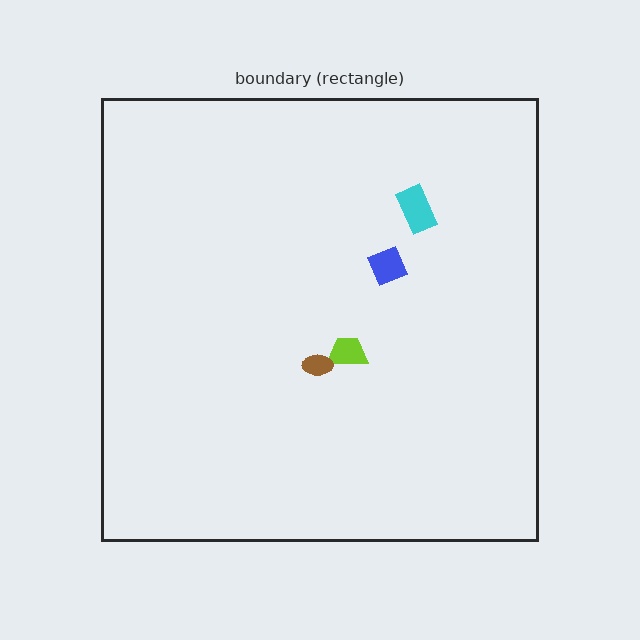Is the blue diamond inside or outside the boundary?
Inside.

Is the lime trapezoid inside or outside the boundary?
Inside.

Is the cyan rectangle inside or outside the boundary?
Inside.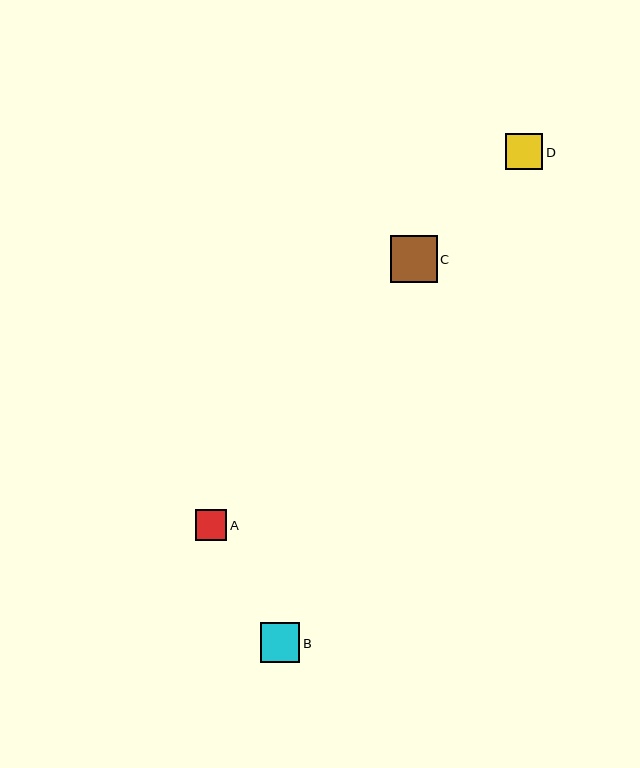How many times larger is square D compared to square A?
Square D is approximately 1.2 times the size of square A.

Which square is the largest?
Square C is the largest with a size of approximately 47 pixels.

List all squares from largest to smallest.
From largest to smallest: C, B, D, A.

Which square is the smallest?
Square A is the smallest with a size of approximately 31 pixels.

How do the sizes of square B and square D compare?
Square B and square D are approximately the same size.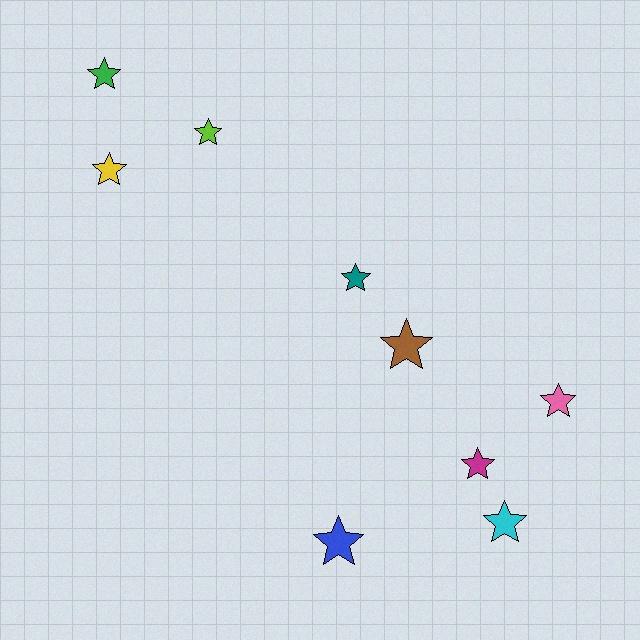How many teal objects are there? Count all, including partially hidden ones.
There is 1 teal object.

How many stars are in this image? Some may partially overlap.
There are 9 stars.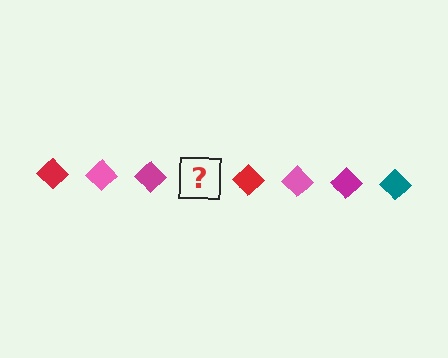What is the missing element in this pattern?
The missing element is a teal diamond.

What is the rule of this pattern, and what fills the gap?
The rule is that the pattern cycles through red, pink, magenta, teal diamonds. The gap should be filled with a teal diamond.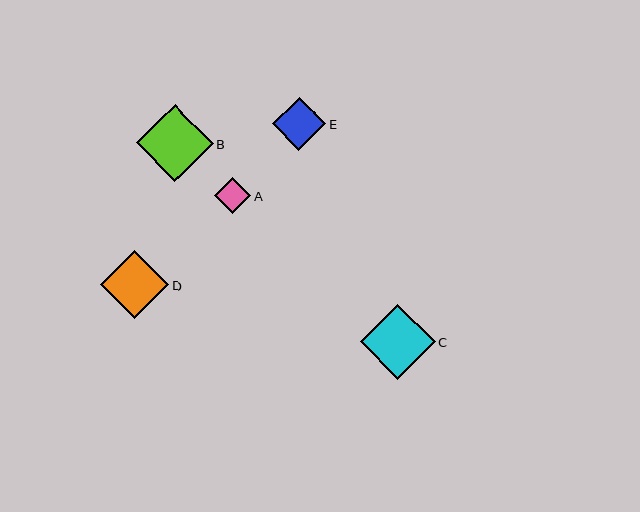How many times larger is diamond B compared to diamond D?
Diamond B is approximately 1.1 times the size of diamond D.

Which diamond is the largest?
Diamond B is the largest with a size of approximately 77 pixels.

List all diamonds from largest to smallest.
From largest to smallest: B, C, D, E, A.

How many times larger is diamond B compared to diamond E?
Diamond B is approximately 1.4 times the size of diamond E.